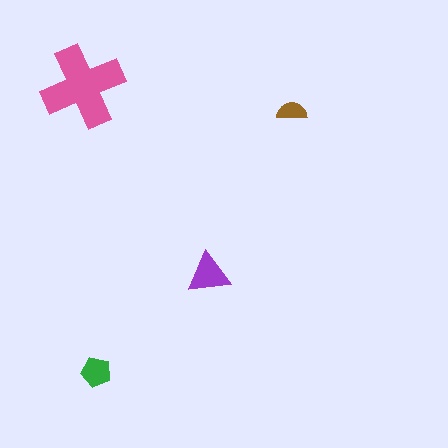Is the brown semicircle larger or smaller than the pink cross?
Smaller.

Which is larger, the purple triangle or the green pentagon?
The purple triangle.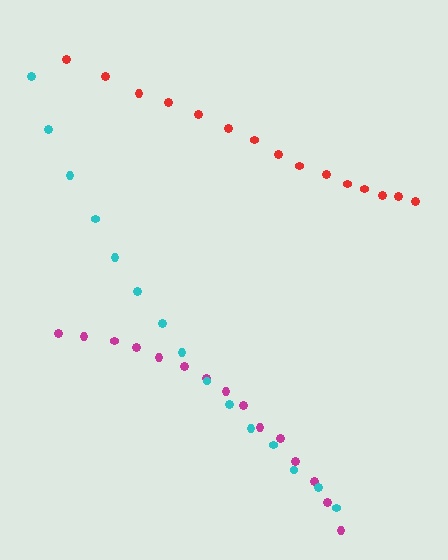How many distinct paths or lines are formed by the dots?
There are 3 distinct paths.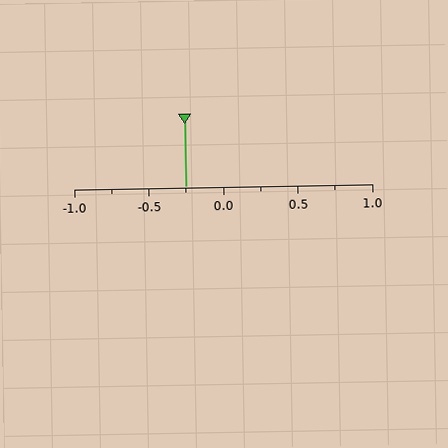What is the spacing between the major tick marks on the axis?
The major ticks are spaced 0.5 apart.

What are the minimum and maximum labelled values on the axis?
The axis runs from -1.0 to 1.0.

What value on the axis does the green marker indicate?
The marker indicates approximately -0.25.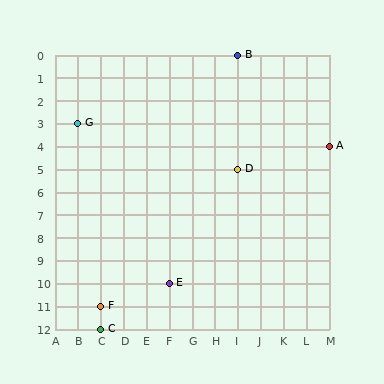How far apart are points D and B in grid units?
Points D and B are 5 rows apart.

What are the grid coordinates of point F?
Point F is at grid coordinates (C, 11).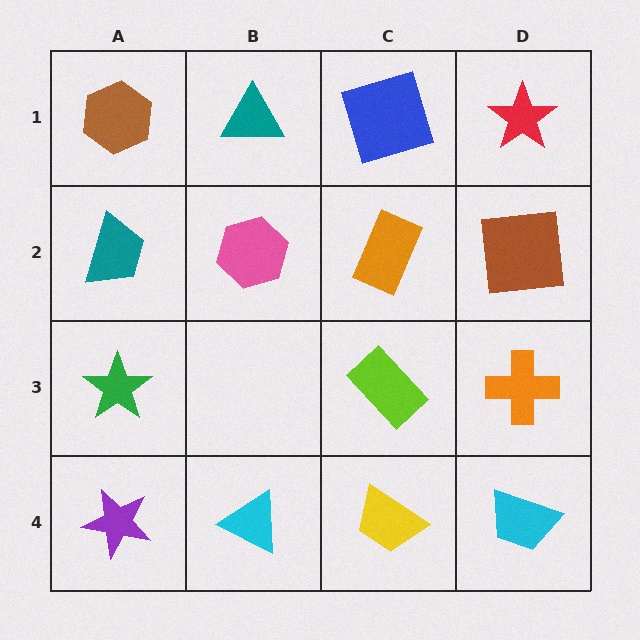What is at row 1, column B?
A teal triangle.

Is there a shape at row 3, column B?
No, that cell is empty.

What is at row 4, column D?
A cyan trapezoid.